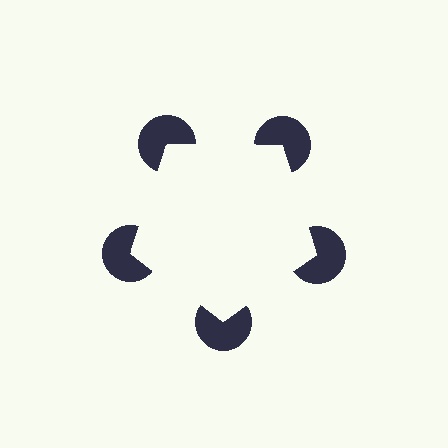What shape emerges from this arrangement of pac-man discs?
An illusory pentagon — its edges are inferred from the aligned wedge cuts in the pac-man discs, not physically drawn.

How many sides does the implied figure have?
5 sides.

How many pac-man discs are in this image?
There are 5 — one at each vertex of the illusory pentagon.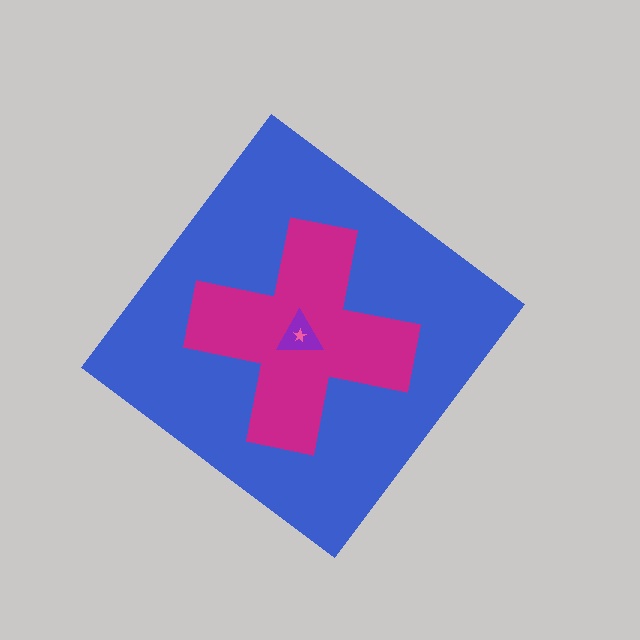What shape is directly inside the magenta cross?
The purple triangle.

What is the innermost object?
The pink star.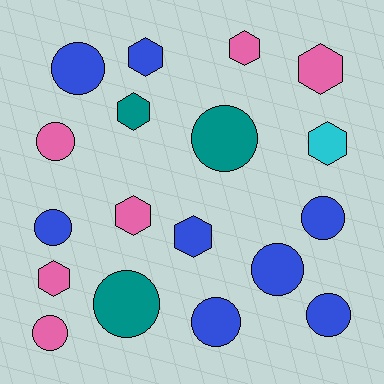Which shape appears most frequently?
Circle, with 10 objects.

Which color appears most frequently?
Blue, with 8 objects.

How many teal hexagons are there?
There is 1 teal hexagon.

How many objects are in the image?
There are 18 objects.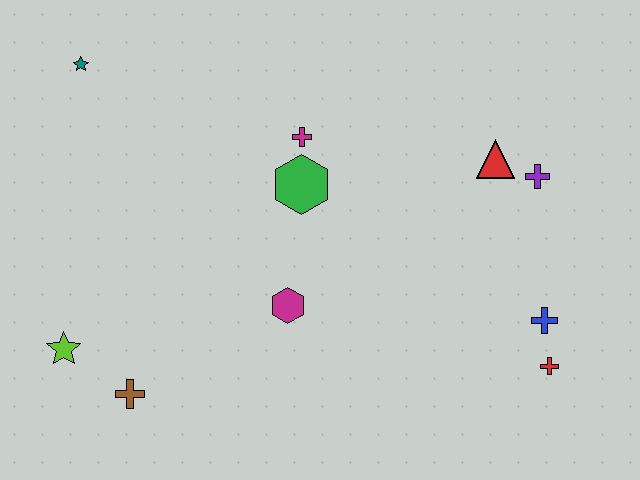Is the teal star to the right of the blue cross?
No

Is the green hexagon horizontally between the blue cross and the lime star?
Yes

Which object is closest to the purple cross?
The red triangle is closest to the purple cross.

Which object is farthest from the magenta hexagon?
The teal star is farthest from the magenta hexagon.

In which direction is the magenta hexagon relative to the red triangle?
The magenta hexagon is to the left of the red triangle.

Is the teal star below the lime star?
No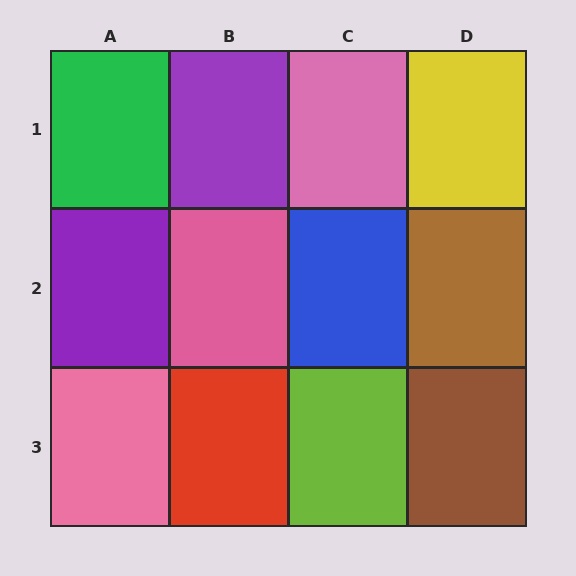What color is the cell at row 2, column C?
Blue.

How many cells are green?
1 cell is green.